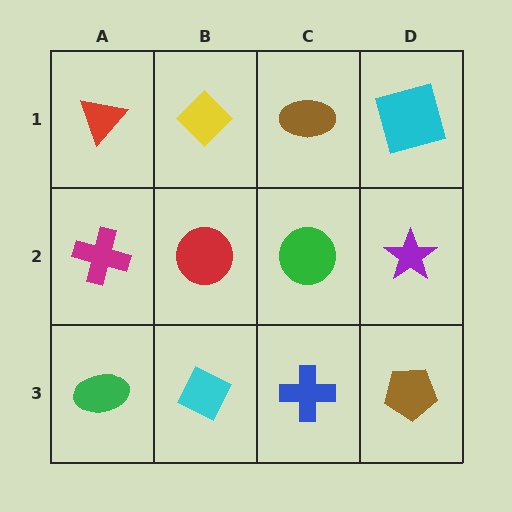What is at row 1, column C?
A brown ellipse.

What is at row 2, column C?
A green circle.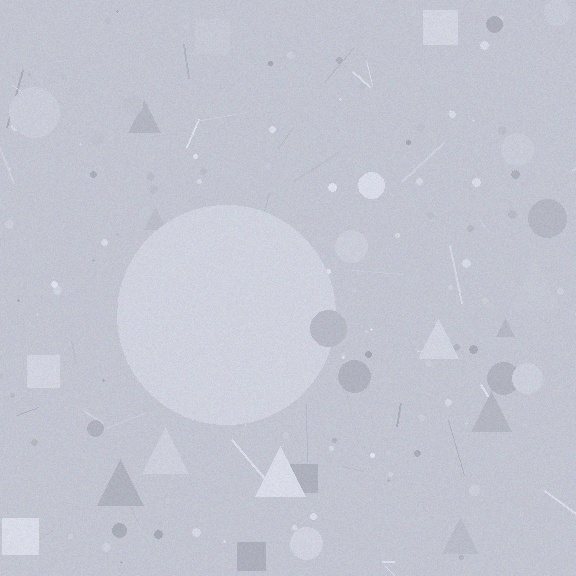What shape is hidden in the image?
A circle is hidden in the image.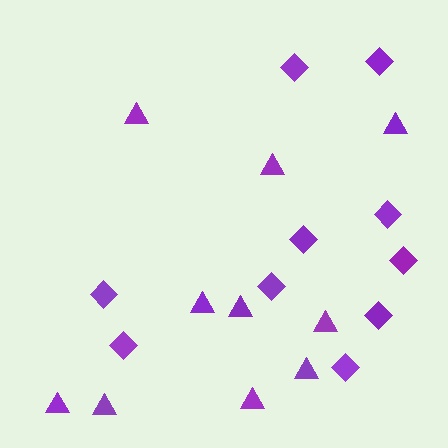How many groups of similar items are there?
There are 2 groups: one group of triangles (10) and one group of diamonds (10).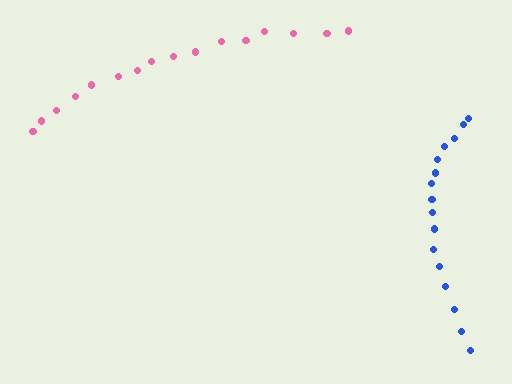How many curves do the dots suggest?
There are 2 distinct paths.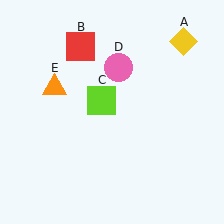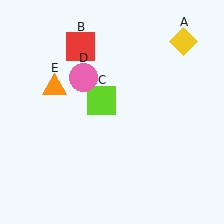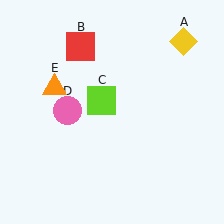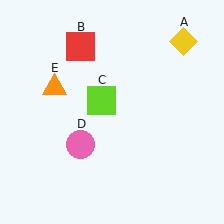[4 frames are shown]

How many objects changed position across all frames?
1 object changed position: pink circle (object D).